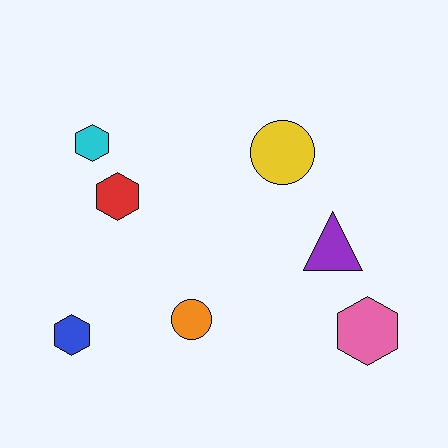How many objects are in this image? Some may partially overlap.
There are 7 objects.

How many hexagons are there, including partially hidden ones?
There are 4 hexagons.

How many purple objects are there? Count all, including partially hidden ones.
There is 1 purple object.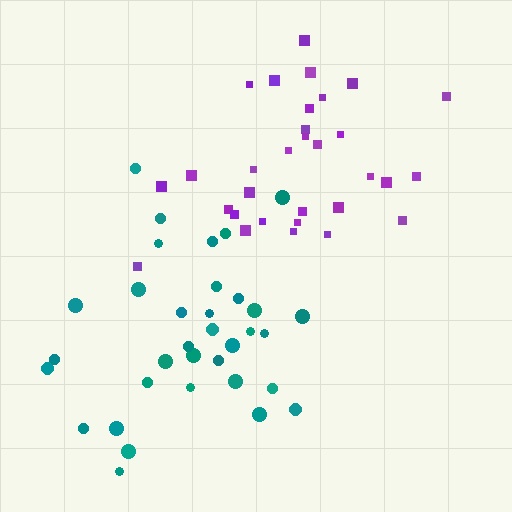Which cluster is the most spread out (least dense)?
Purple.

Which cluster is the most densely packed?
Teal.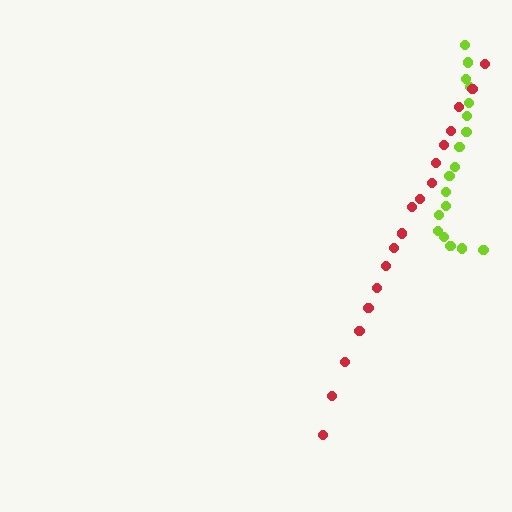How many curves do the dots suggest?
There are 2 distinct paths.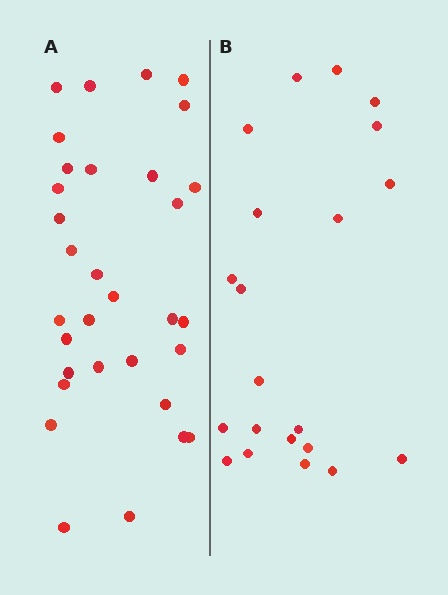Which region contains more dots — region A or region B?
Region A (the left region) has more dots.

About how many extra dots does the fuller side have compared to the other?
Region A has roughly 12 or so more dots than region B.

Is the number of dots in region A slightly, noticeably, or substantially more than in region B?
Region A has substantially more. The ratio is roughly 1.5 to 1.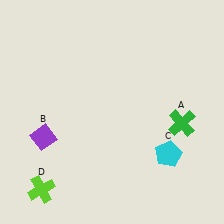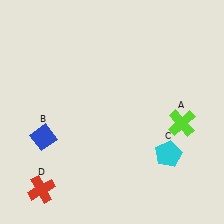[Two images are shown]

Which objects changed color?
A changed from green to lime. B changed from purple to blue. D changed from lime to red.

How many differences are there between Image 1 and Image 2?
There are 3 differences between the two images.